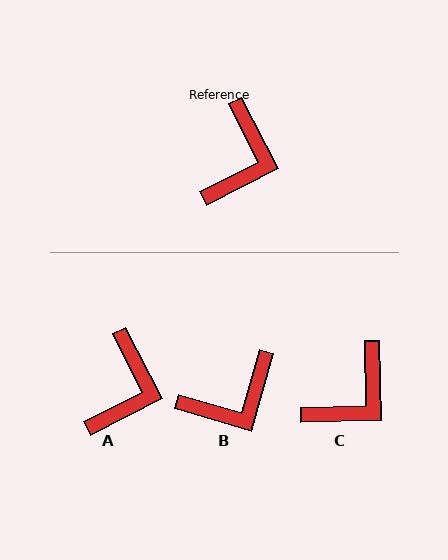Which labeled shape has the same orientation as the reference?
A.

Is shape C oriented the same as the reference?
No, it is off by about 26 degrees.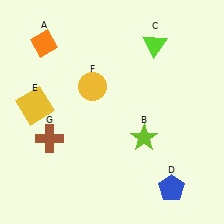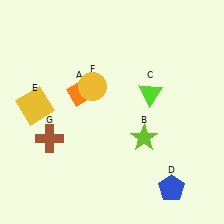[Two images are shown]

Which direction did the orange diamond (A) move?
The orange diamond (A) moved down.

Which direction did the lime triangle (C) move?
The lime triangle (C) moved down.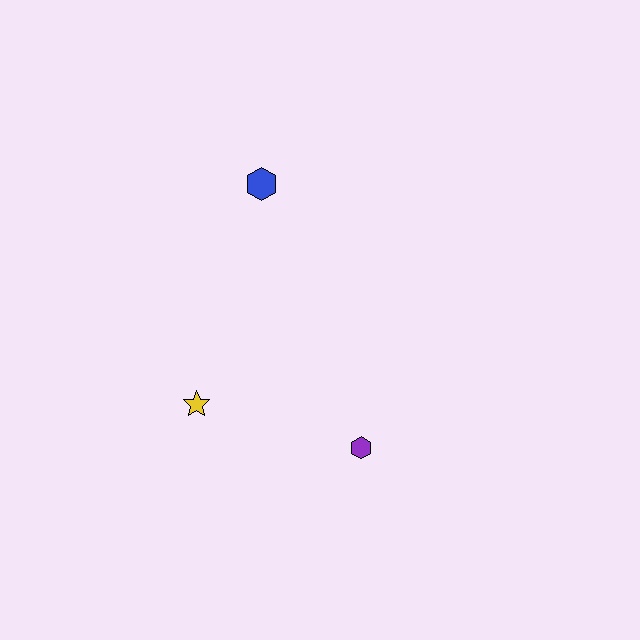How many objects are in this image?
There are 3 objects.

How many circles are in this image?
There are no circles.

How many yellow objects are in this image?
There is 1 yellow object.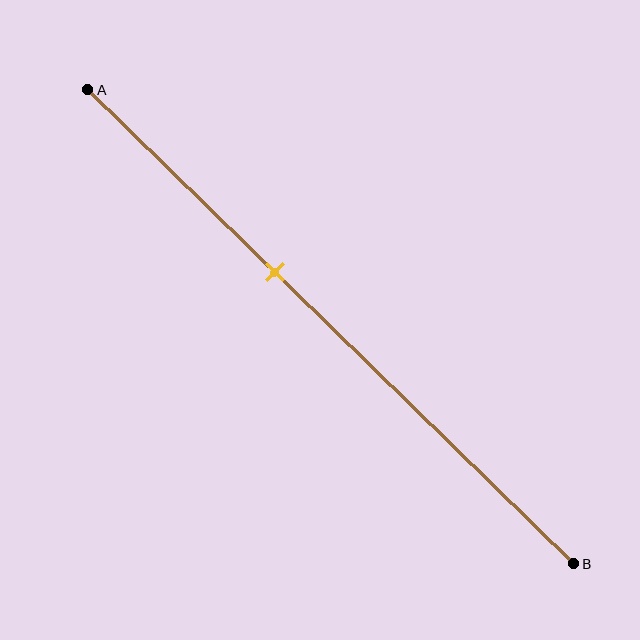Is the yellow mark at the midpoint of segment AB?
No, the mark is at about 40% from A, not at the 50% midpoint.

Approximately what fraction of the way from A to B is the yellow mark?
The yellow mark is approximately 40% of the way from A to B.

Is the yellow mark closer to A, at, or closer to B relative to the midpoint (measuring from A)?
The yellow mark is closer to point A than the midpoint of segment AB.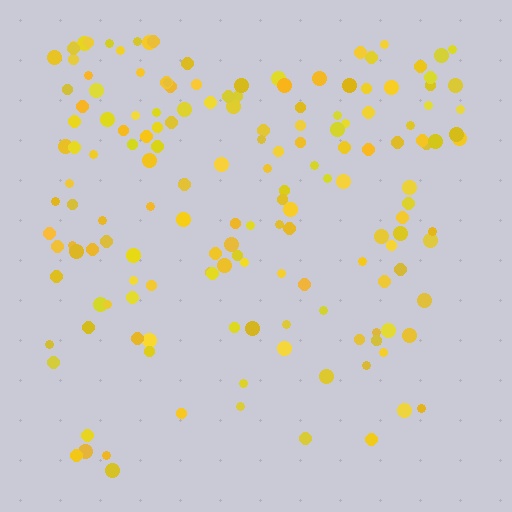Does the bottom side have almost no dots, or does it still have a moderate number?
Still a moderate number, just noticeably fewer than the top.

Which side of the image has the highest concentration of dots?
The top.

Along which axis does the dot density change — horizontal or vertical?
Vertical.